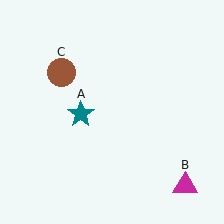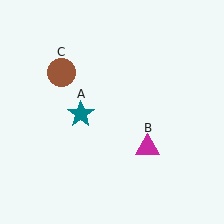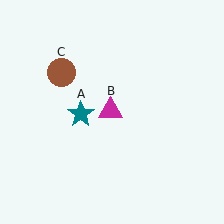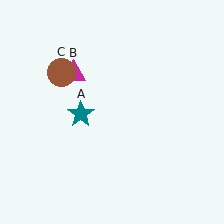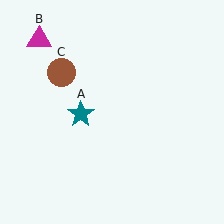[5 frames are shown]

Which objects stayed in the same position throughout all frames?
Teal star (object A) and brown circle (object C) remained stationary.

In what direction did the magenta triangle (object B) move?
The magenta triangle (object B) moved up and to the left.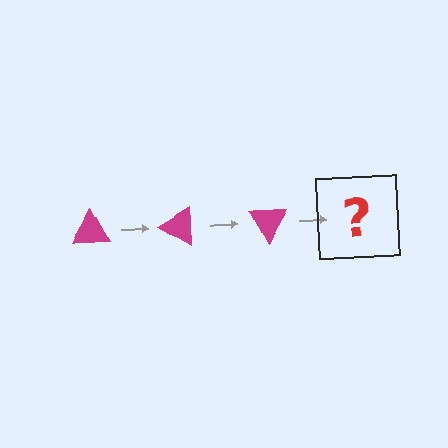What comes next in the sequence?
The next element should be a magenta triangle rotated 90 degrees.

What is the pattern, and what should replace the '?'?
The pattern is that the triangle rotates 30 degrees each step. The '?' should be a magenta triangle rotated 90 degrees.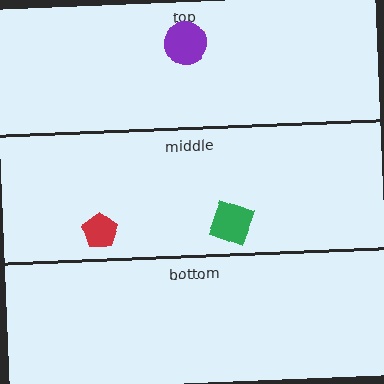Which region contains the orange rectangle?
The top region.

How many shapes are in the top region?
2.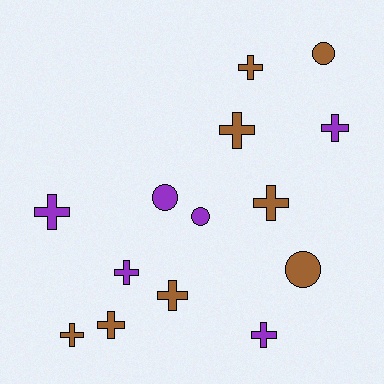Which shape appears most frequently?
Cross, with 10 objects.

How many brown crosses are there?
There are 6 brown crosses.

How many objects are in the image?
There are 14 objects.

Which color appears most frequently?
Brown, with 8 objects.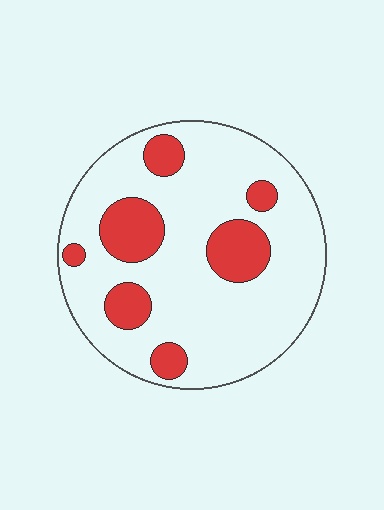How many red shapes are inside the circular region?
7.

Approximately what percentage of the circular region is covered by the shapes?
Approximately 20%.